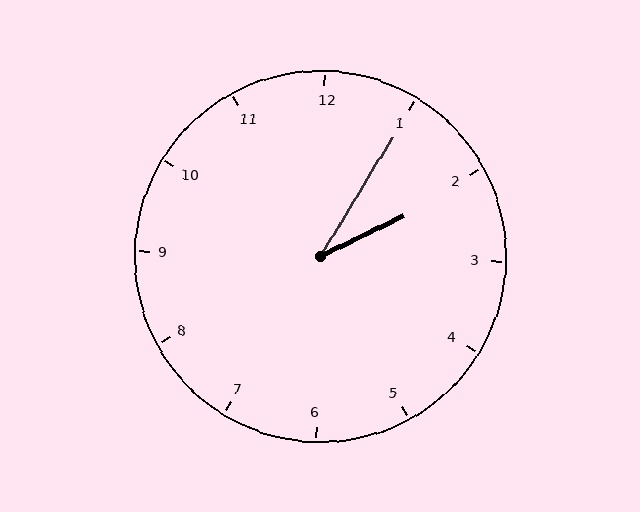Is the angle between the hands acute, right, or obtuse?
It is acute.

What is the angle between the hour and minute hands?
Approximately 32 degrees.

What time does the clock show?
2:05.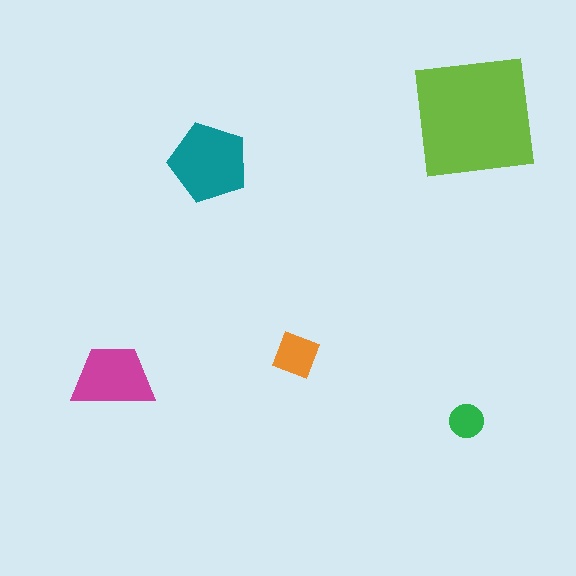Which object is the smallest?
The green circle.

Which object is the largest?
The lime square.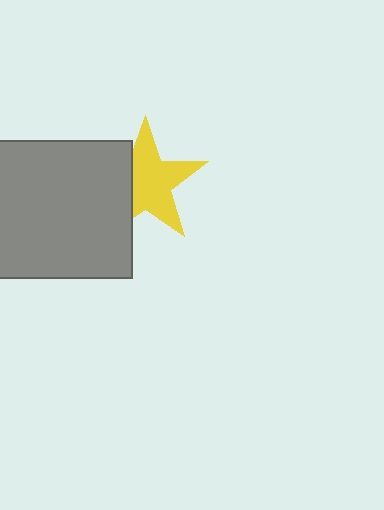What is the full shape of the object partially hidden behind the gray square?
The partially hidden object is a yellow star.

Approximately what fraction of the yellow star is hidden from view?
Roughly 32% of the yellow star is hidden behind the gray square.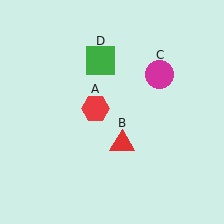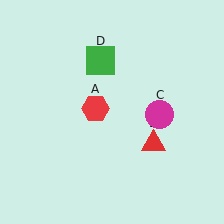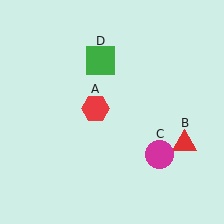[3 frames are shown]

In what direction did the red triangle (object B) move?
The red triangle (object B) moved right.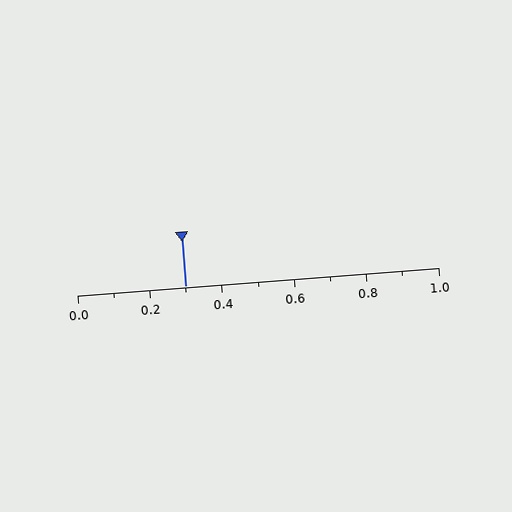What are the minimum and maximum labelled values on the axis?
The axis runs from 0.0 to 1.0.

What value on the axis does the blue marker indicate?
The marker indicates approximately 0.3.